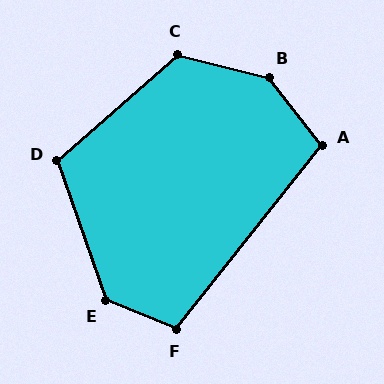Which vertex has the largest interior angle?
B, at approximately 142 degrees.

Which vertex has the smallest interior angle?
A, at approximately 104 degrees.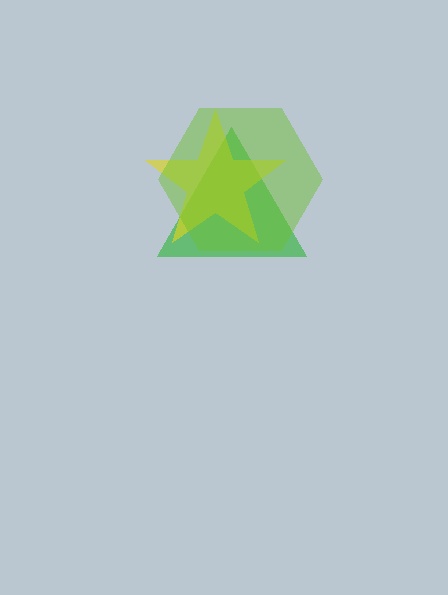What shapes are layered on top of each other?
The layered shapes are: a green triangle, a yellow star, a lime hexagon.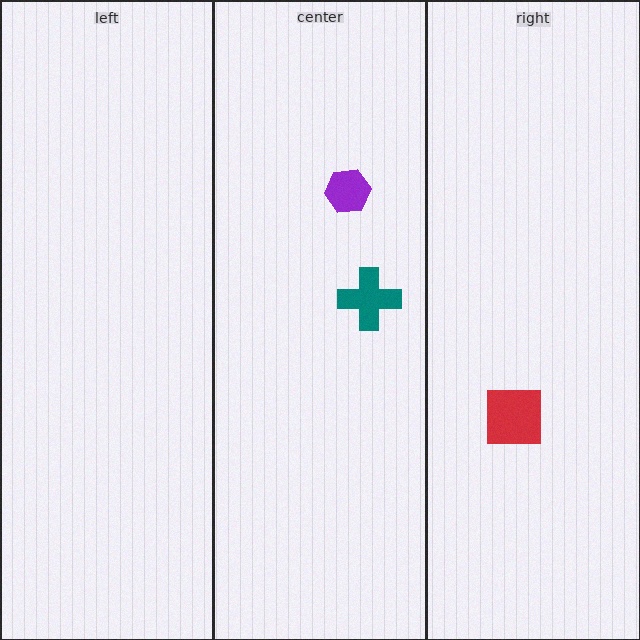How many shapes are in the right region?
1.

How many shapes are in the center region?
2.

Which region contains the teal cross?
The center region.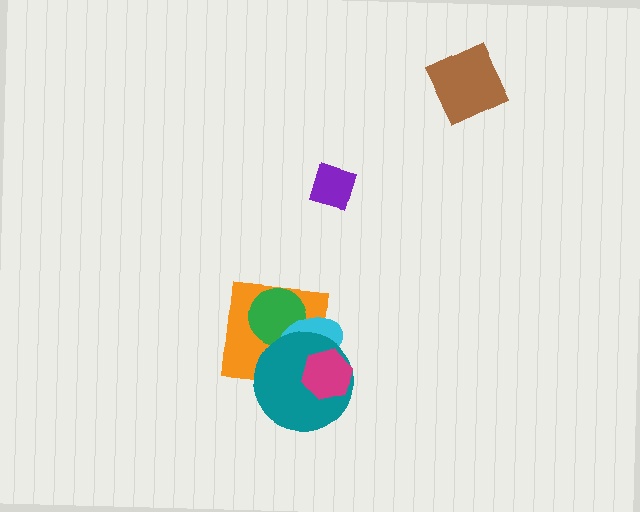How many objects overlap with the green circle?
3 objects overlap with the green circle.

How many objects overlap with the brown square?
0 objects overlap with the brown square.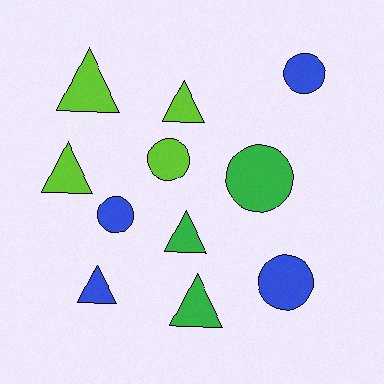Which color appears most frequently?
Blue, with 4 objects.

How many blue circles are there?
There are 3 blue circles.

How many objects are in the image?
There are 11 objects.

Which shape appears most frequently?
Triangle, with 6 objects.